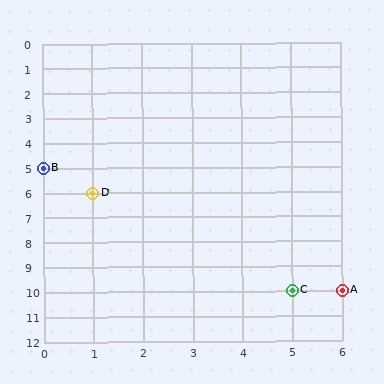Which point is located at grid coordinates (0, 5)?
Point B is at (0, 5).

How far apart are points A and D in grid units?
Points A and D are 5 columns and 4 rows apart (about 6.4 grid units diagonally).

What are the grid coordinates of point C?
Point C is at grid coordinates (5, 10).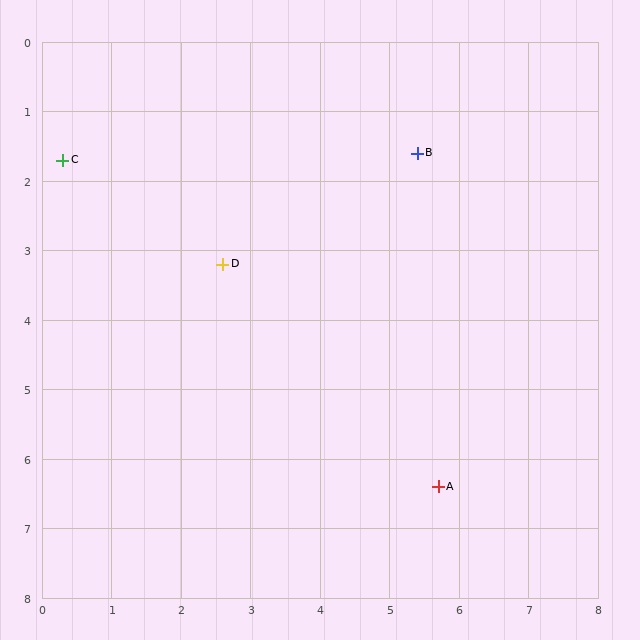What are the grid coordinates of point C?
Point C is at approximately (0.3, 1.7).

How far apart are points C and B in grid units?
Points C and B are about 5.1 grid units apart.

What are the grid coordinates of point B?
Point B is at approximately (5.4, 1.6).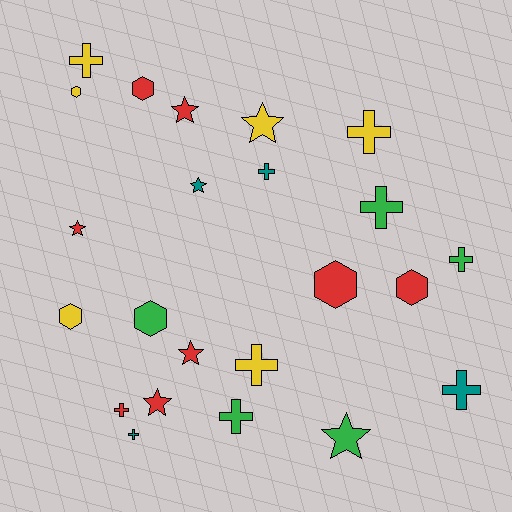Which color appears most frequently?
Red, with 8 objects.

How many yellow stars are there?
There is 1 yellow star.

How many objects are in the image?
There are 23 objects.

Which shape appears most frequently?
Cross, with 10 objects.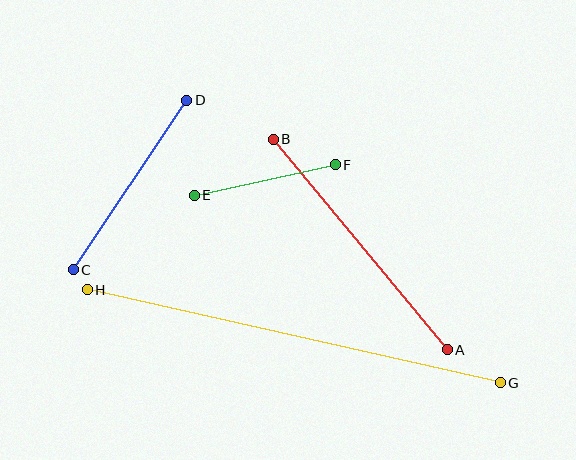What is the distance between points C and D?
The distance is approximately 204 pixels.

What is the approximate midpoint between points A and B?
The midpoint is at approximately (360, 244) pixels.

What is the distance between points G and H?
The distance is approximately 424 pixels.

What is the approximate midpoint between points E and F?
The midpoint is at approximately (265, 180) pixels.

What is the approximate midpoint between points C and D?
The midpoint is at approximately (130, 185) pixels.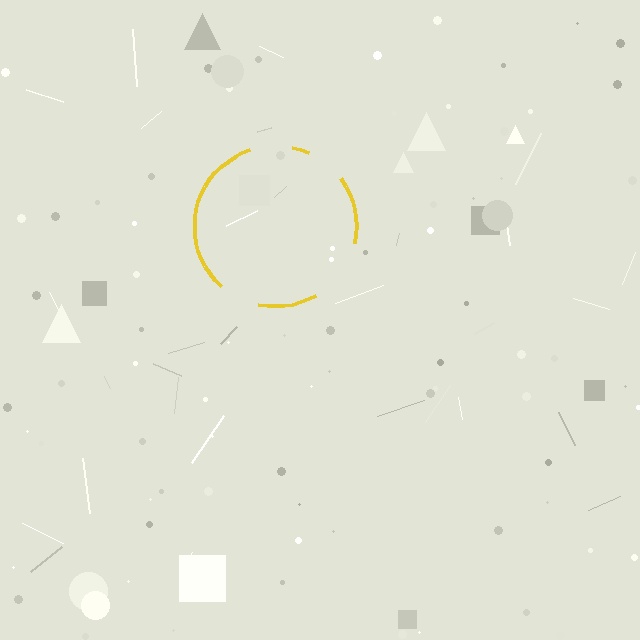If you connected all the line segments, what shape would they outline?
They would outline a circle.